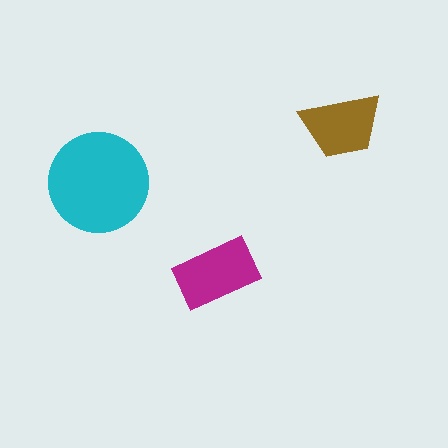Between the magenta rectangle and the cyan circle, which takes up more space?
The cyan circle.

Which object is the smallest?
The brown trapezoid.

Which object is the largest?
The cyan circle.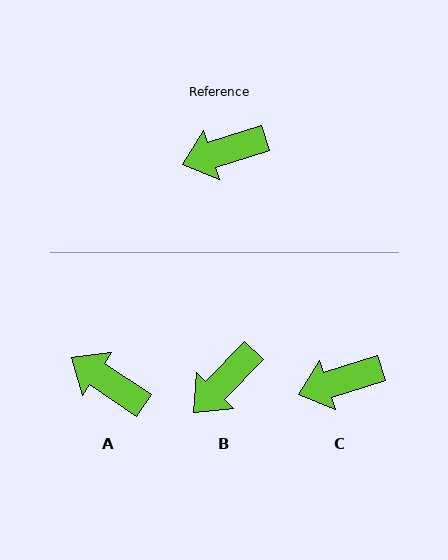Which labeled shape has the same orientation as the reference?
C.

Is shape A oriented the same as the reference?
No, it is off by about 51 degrees.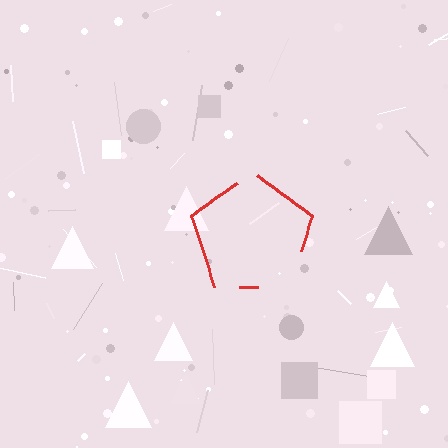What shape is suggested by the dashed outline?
The dashed outline suggests a pentagon.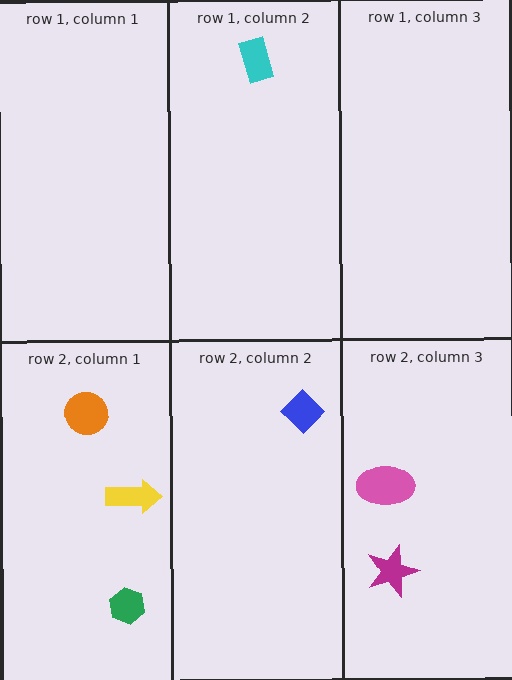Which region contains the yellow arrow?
The row 2, column 1 region.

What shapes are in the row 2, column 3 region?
The pink ellipse, the magenta star.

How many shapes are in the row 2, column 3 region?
2.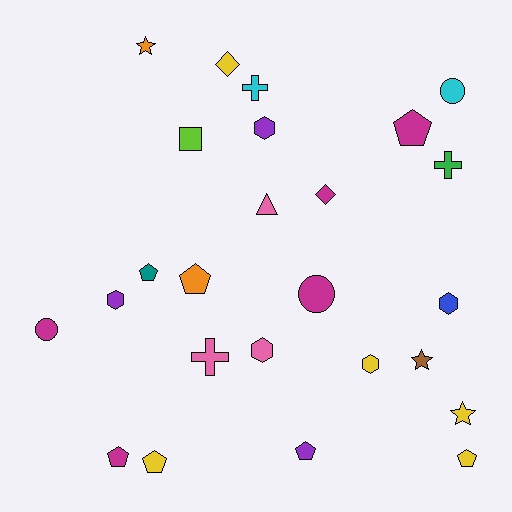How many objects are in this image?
There are 25 objects.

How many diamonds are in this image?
There are 2 diamonds.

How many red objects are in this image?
There are no red objects.